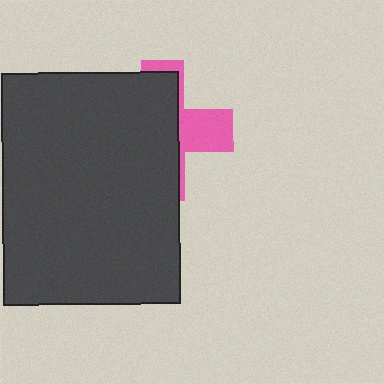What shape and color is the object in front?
The object in front is a dark gray rectangle.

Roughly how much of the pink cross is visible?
A small part of it is visible (roughly 32%).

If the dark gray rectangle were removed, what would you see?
You would see the complete pink cross.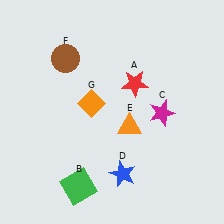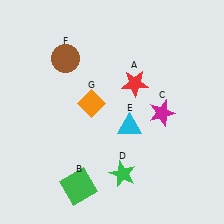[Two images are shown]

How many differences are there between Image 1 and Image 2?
There are 2 differences between the two images.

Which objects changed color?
D changed from blue to green. E changed from orange to cyan.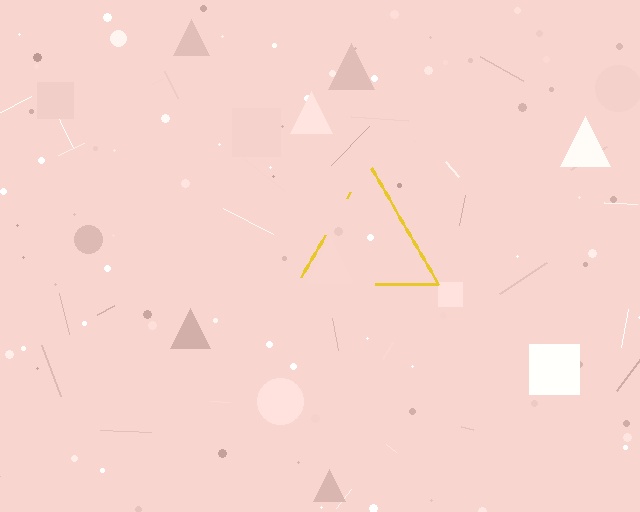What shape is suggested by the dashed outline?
The dashed outline suggests a triangle.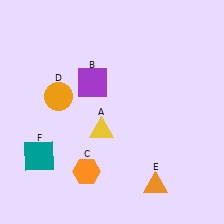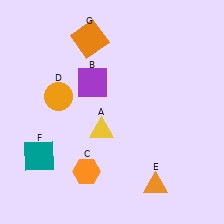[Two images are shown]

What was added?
An orange square (G) was added in Image 2.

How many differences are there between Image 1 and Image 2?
There is 1 difference between the two images.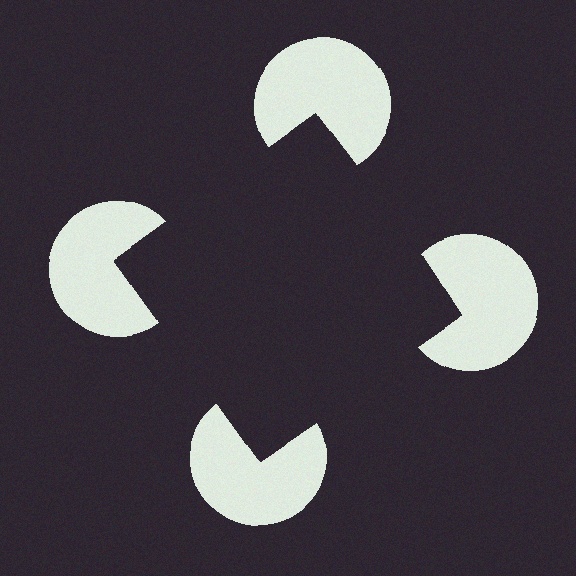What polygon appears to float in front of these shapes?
An illusory square — its edges are inferred from the aligned wedge cuts in the pac-man discs, not physically drawn.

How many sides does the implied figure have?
4 sides.